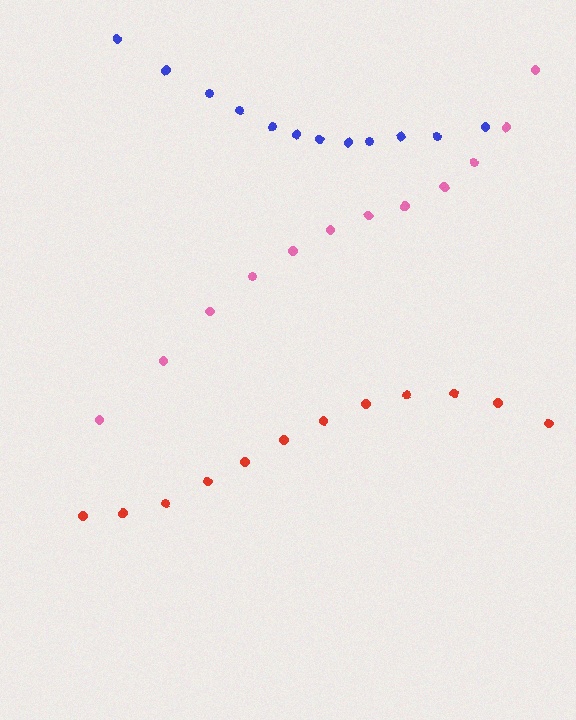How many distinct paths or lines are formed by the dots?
There are 3 distinct paths.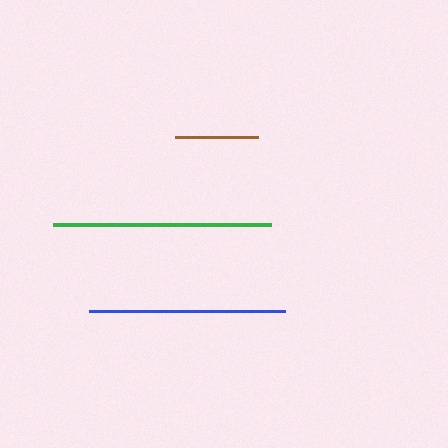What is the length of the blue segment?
The blue segment is approximately 196 pixels long.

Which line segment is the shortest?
The brown line is the shortest at approximately 83 pixels.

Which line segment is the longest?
The green line is the longest at approximately 218 pixels.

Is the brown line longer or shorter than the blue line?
The blue line is longer than the brown line.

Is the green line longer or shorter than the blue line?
The green line is longer than the blue line.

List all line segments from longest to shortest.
From longest to shortest: green, blue, brown.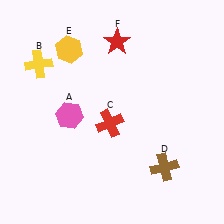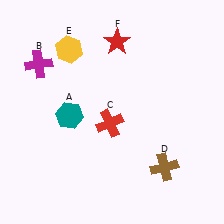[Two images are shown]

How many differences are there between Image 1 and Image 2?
There are 2 differences between the two images.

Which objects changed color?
A changed from pink to teal. B changed from yellow to magenta.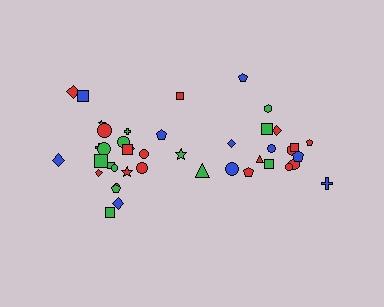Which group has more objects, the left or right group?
The left group.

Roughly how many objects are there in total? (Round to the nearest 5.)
Roughly 45 objects in total.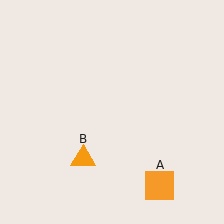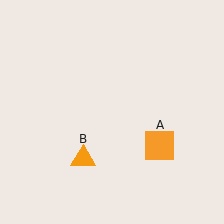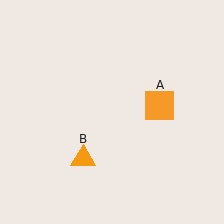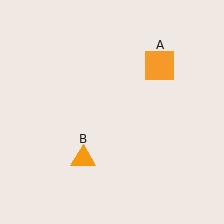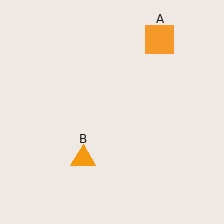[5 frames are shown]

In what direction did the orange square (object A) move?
The orange square (object A) moved up.